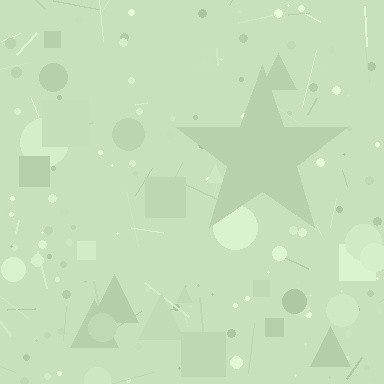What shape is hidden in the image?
A star is hidden in the image.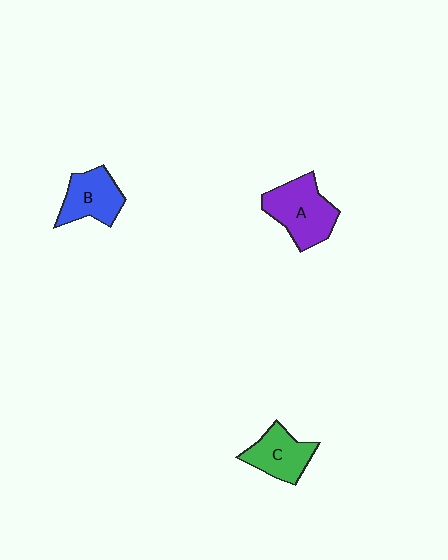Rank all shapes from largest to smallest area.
From largest to smallest: A (purple), B (blue), C (green).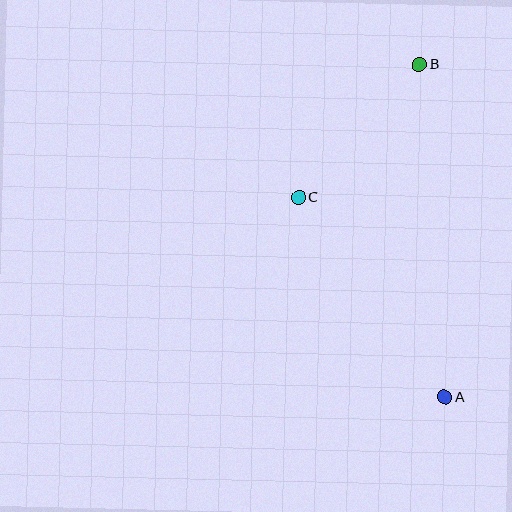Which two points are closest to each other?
Points B and C are closest to each other.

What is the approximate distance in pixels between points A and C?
The distance between A and C is approximately 247 pixels.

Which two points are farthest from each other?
Points A and B are farthest from each other.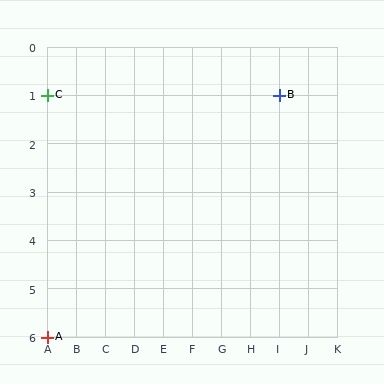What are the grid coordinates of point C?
Point C is at grid coordinates (A, 1).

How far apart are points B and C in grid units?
Points B and C are 8 columns apart.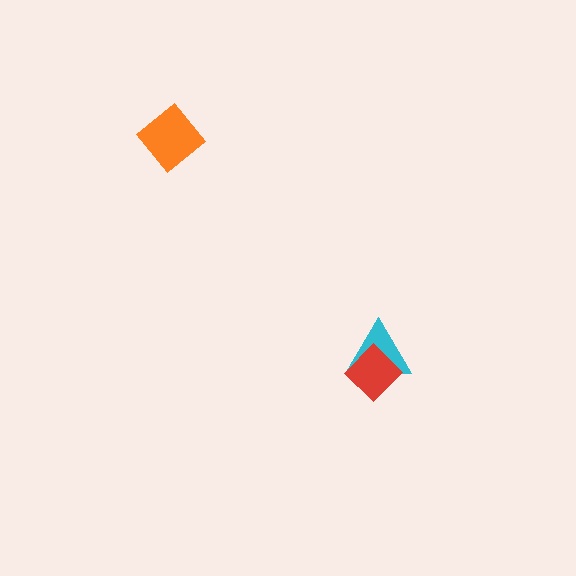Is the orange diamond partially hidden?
No, no other shape covers it.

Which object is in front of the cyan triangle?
The red diamond is in front of the cyan triangle.